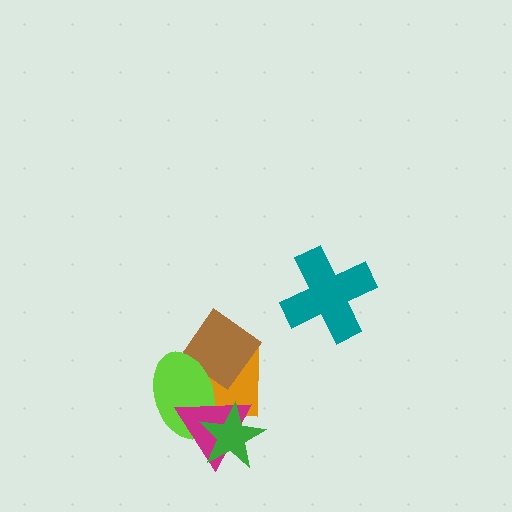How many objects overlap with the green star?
3 objects overlap with the green star.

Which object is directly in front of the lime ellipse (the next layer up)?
The magenta triangle is directly in front of the lime ellipse.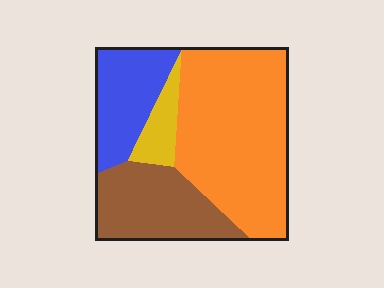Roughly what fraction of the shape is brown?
Brown takes up between a sixth and a third of the shape.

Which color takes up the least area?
Yellow, at roughly 5%.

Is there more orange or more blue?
Orange.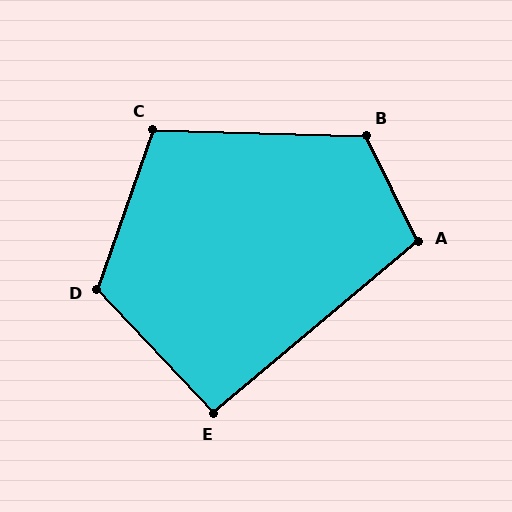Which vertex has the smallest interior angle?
E, at approximately 93 degrees.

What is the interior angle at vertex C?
Approximately 108 degrees (obtuse).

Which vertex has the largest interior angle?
B, at approximately 118 degrees.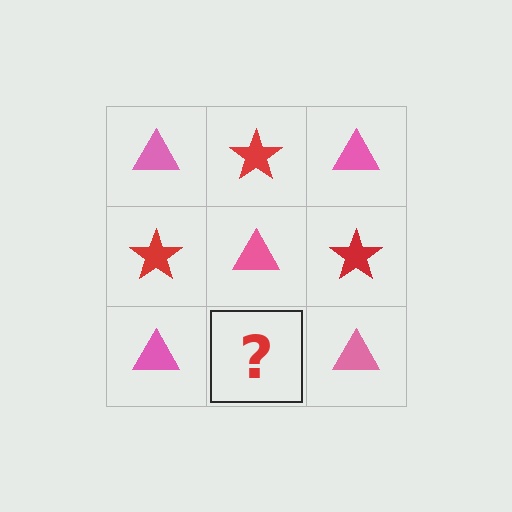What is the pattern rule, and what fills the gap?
The rule is that it alternates pink triangle and red star in a checkerboard pattern. The gap should be filled with a red star.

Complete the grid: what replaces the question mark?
The question mark should be replaced with a red star.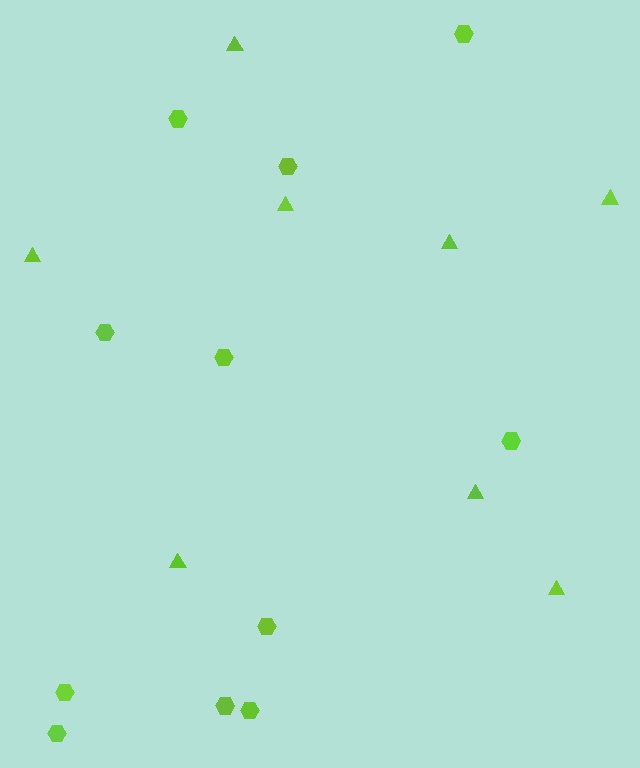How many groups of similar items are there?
There are 2 groups: one group of triangles (8) and one group of hexagons (11).